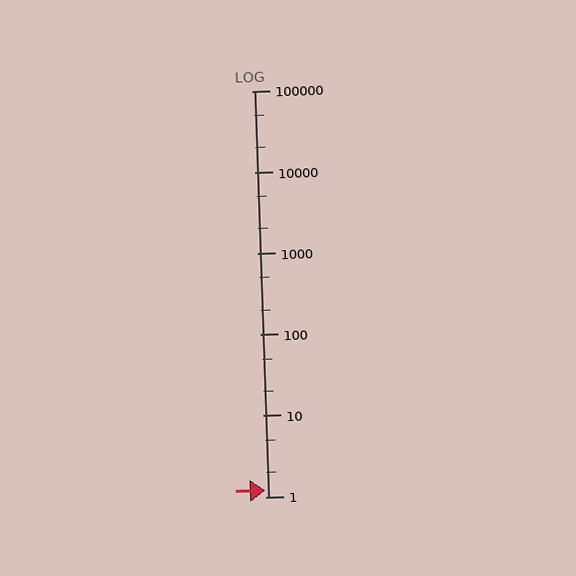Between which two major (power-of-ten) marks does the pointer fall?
The pointer is between 1 and 10.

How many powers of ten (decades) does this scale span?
The scale spans 5 decades, from 1 to 100000.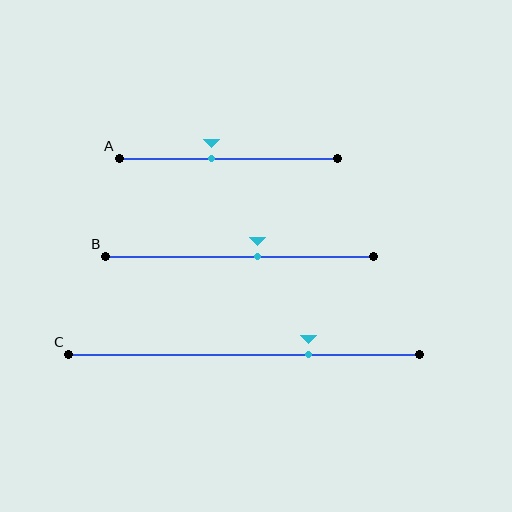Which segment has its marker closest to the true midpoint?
Segment B has its marker closest to the true midpoint.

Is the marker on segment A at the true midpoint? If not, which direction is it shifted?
No, the marker on segment A is shifted to the left by about 8% of the segment length.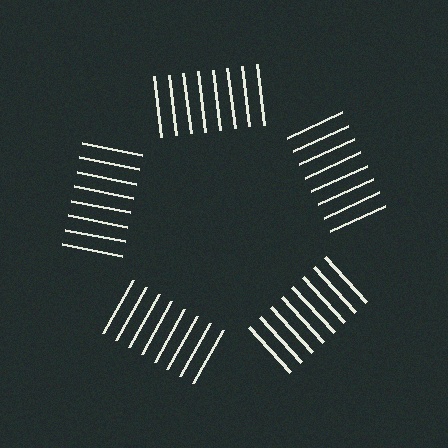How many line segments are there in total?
40 — 8 along each of the 5 edges.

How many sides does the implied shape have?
5 sides — the line-ends trace a pentagon.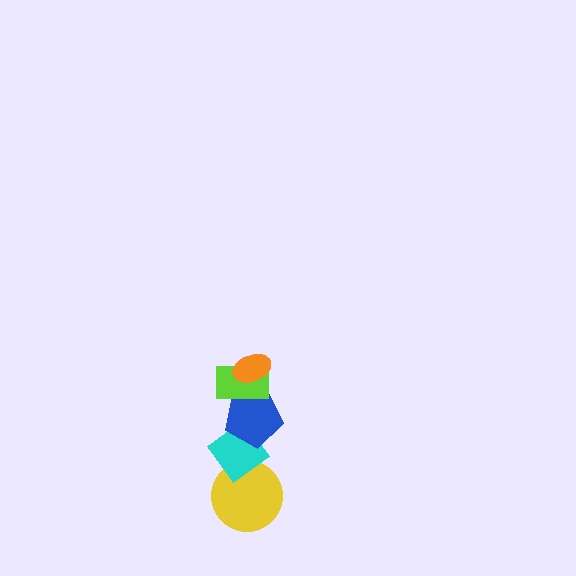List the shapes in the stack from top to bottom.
From top to bottom: the orange ellipse, the lime rectangle, the blue pentagon, the cyan diamond, the yellow circle.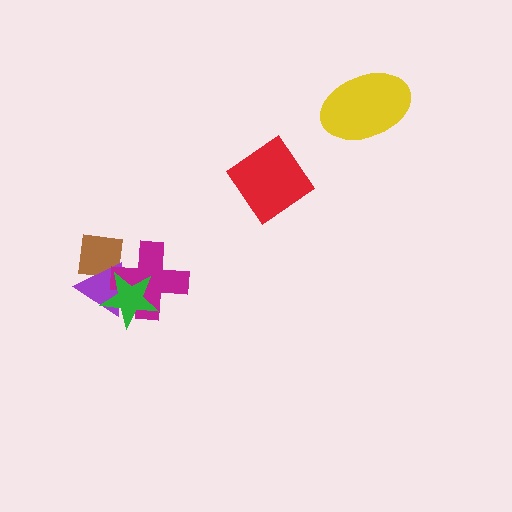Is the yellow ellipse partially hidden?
No, no other shape covers it.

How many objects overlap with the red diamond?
0 objects overlap with the red diamond.